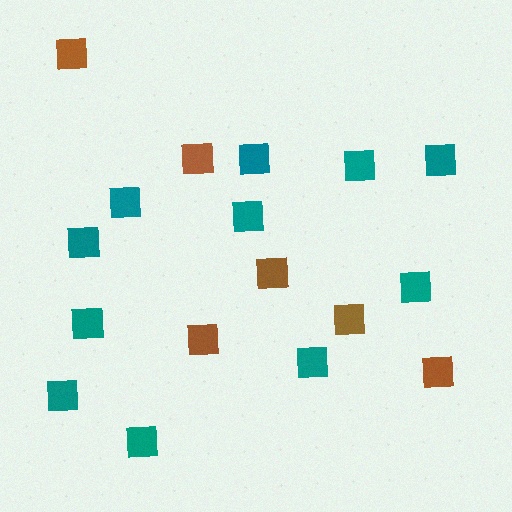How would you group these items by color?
There are 2 groups: one group of brown squares (6) and one group of teal squares (11).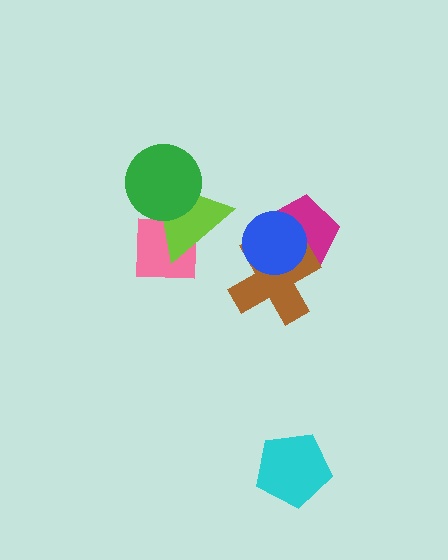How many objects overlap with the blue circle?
2 objects overlap with the blue circle.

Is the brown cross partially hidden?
Yes, it is partially covered by another shape.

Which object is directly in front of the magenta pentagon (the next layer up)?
The brown cross is directly in front of the magenta pentagon.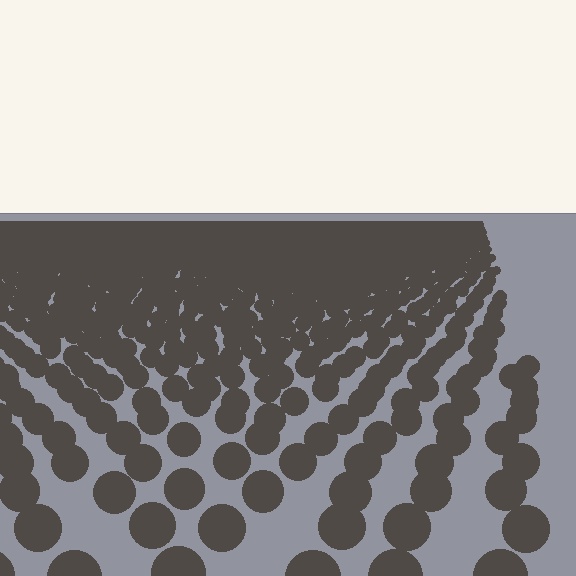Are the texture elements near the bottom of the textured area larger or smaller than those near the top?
Larger. Near the bottom, elements are closer to the viewer and appear at a bigger on-screen size.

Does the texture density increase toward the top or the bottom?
Density increases toward the top.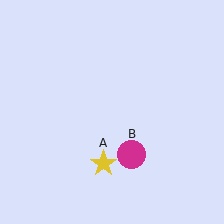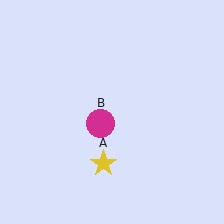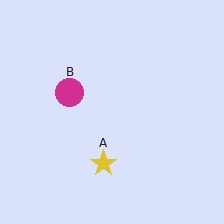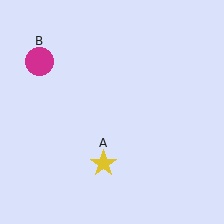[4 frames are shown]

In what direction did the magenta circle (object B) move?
The magenta circle (object B) moved up and to the left.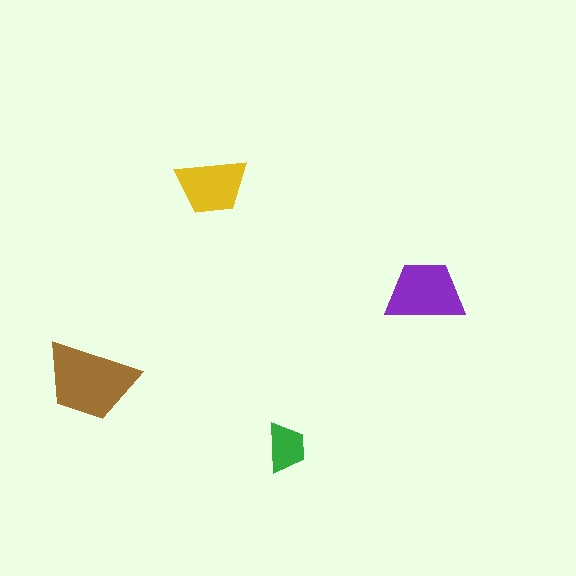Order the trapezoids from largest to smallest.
the brown one, the purple one, the yellow one, the green one.